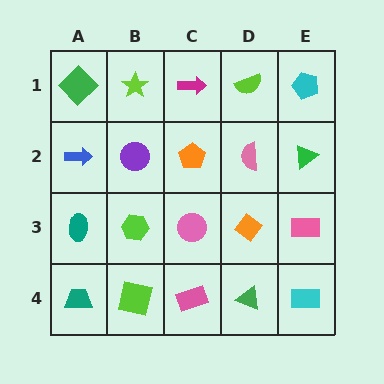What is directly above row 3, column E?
A green triangle.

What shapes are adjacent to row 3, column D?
A pink semicircle (row 2, column D), a green triangle (row 4, column D), a pink circle (row 3, column C), a pink rectangle (row 3, column E).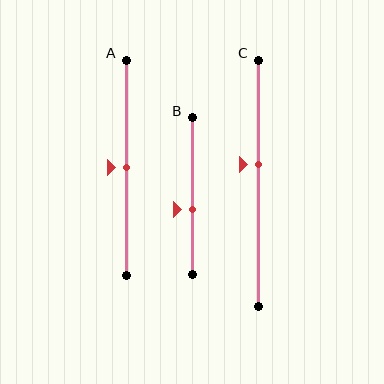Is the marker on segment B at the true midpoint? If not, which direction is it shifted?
No, the marker on segment B is shifted downward by about 8% of the segment length.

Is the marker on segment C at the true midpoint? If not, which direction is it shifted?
No, the marker on segment C is shifted upward by about 7% of the segment length.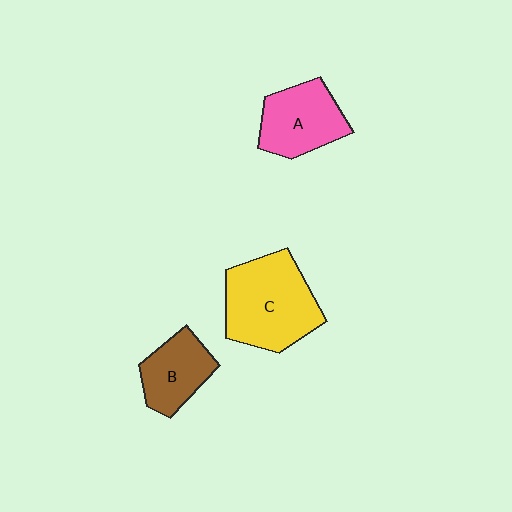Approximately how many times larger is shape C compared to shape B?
Approximately 1.7 times.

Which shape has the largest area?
Shape C (yellow).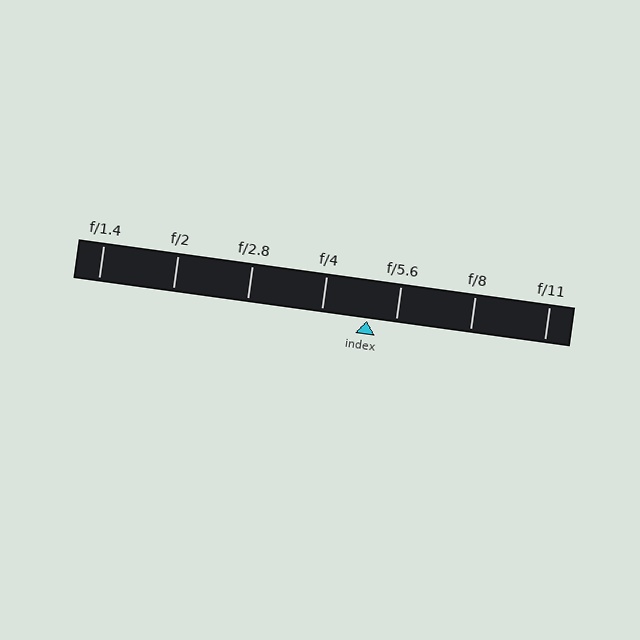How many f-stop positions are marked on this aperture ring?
There are 7 f-stop positions marked.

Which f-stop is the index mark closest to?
The index mark is closest to f/5.6.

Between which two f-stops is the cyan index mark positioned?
The index mark is between f/4 and f/5.6.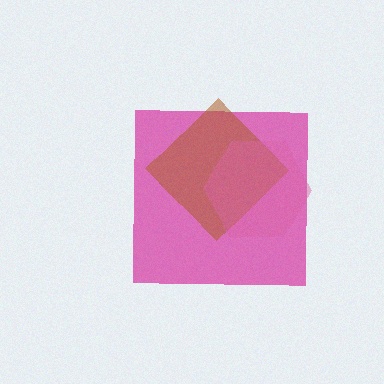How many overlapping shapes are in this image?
There are 3 overlapping shapes in the image.